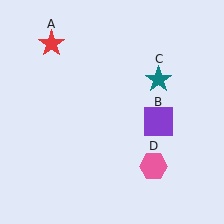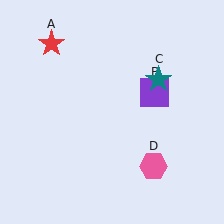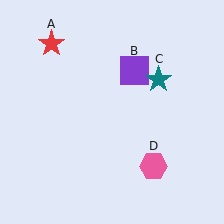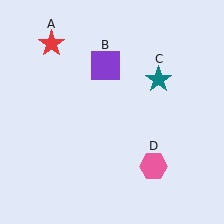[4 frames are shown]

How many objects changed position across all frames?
1 object changed position: purple square (object B).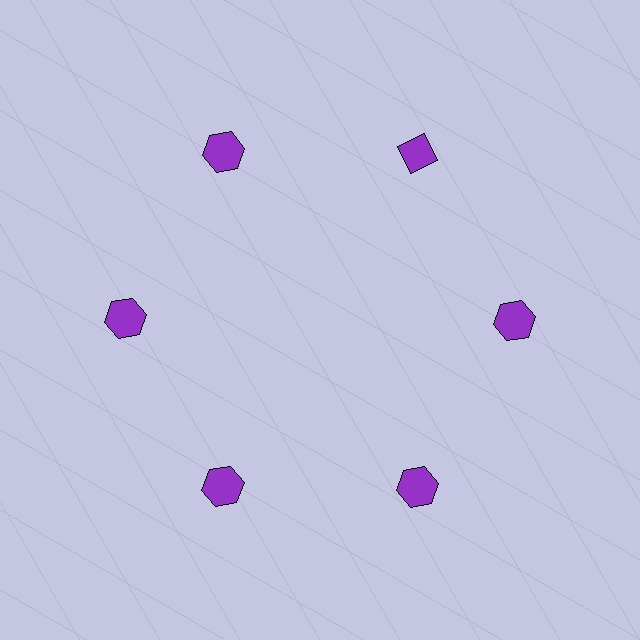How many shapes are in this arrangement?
There are 6 shapes arranged in a ring pattern.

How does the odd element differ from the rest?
It has a different shape: diamond instead of hexagon.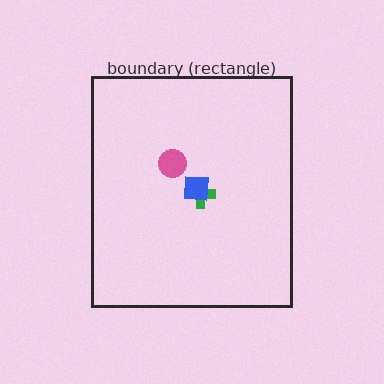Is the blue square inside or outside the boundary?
Inside.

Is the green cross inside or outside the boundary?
Inside.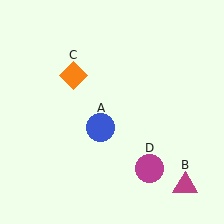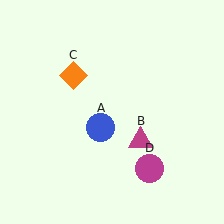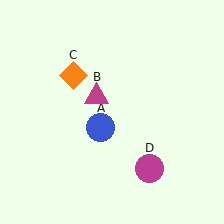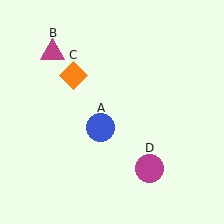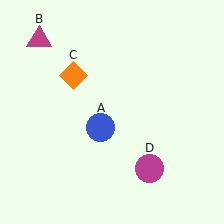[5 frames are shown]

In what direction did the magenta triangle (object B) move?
The magenta triangle (object B) moved up and to the left.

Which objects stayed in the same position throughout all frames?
Blue circle (object A) and orange diamond (object C) and magenta circle (object D) remained stationary.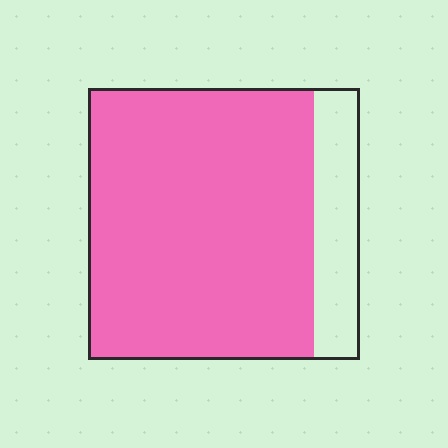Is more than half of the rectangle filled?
Yes.